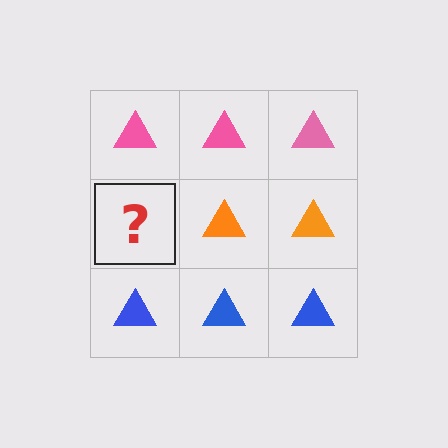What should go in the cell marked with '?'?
The missing cell should contain an orange triangle.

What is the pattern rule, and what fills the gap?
The rule is that each row has a consistent color. The gap should be filled with an orange triangle.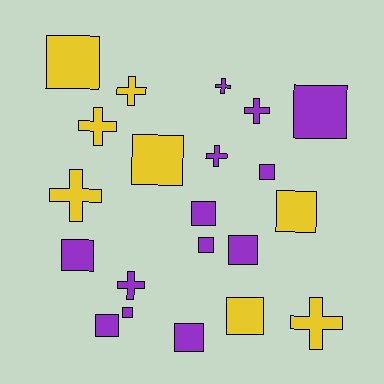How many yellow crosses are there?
There are 4 yellow crosses.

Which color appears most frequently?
Purple, with 13 objects.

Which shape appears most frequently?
Square, with 13 objects.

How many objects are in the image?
There are 21 objects.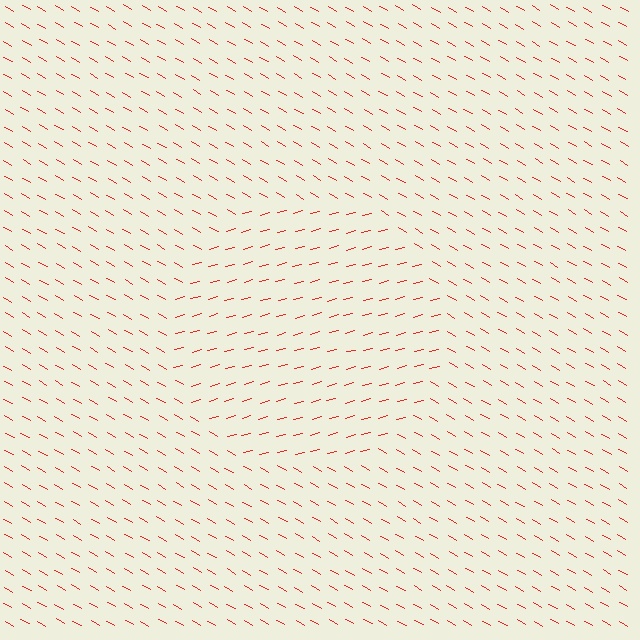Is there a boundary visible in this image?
Yes, there is a texture boundary formed by a change in line orientation.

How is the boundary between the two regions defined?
The boundary is defined purely by a change in line orientation (approximately 45 degrees difference). All lines are the same color and thickness.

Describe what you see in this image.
The image is filled with small red line segments. A circle region in the image has lines oriented differently from the surrounding lines, creating a visible texture boundary.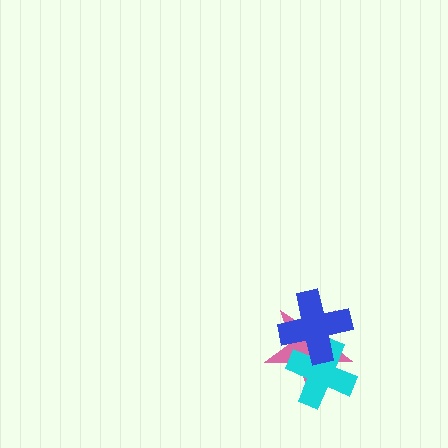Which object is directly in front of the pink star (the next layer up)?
The cyan cross is directly in front of the pink star.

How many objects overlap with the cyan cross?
2 objects overlap with the cyan cross.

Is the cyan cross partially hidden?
Yes, it is partially covered by another shape.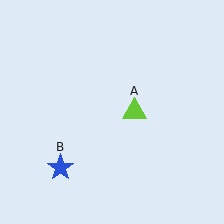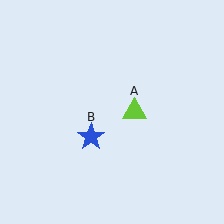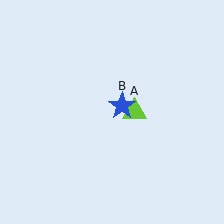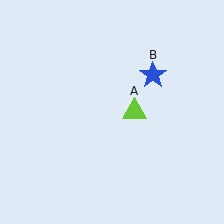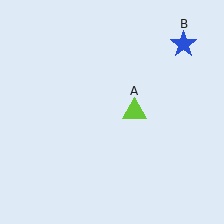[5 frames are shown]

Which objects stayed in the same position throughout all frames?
Lime triangle (object A) remained stationary.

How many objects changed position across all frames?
1 object changed position: blue star (object B).